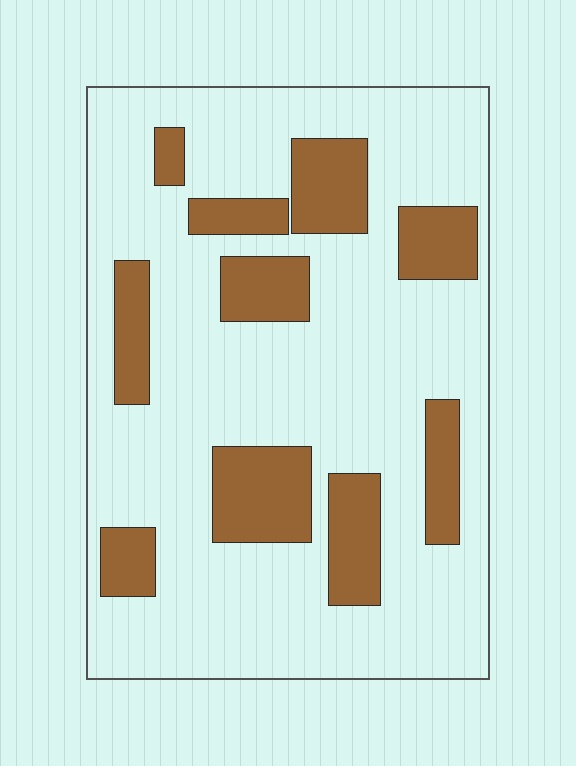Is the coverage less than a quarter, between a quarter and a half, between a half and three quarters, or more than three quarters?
Less than a quarter.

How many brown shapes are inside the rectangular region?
10.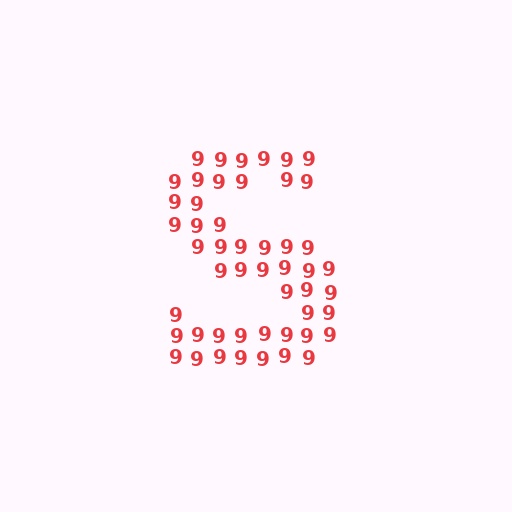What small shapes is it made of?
It is made of small digit 9's.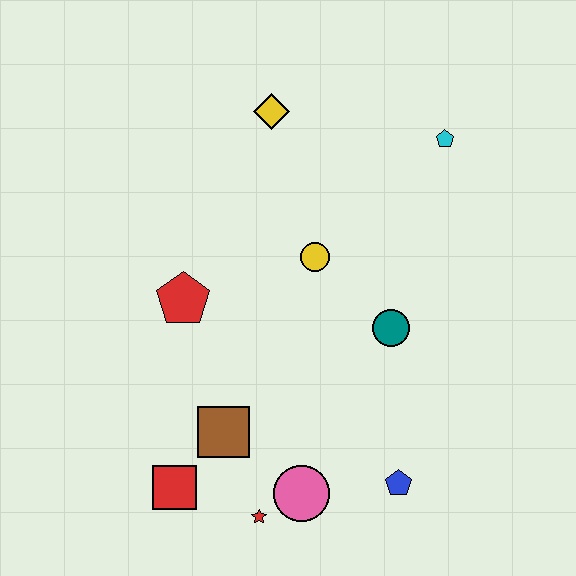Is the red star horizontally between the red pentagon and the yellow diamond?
Yes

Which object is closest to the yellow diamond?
The yellow circle is closest to the yellow diamond.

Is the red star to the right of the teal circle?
No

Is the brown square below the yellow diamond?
Yes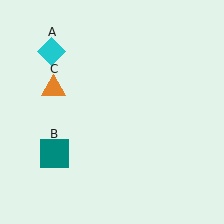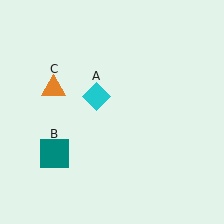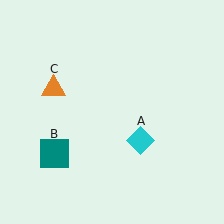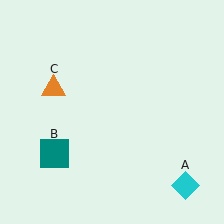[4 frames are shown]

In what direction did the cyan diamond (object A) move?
The cyan diamond (object A) moved down and to the right.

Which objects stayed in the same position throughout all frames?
Teal square (object B) and orange triangle (object C) remained stationary.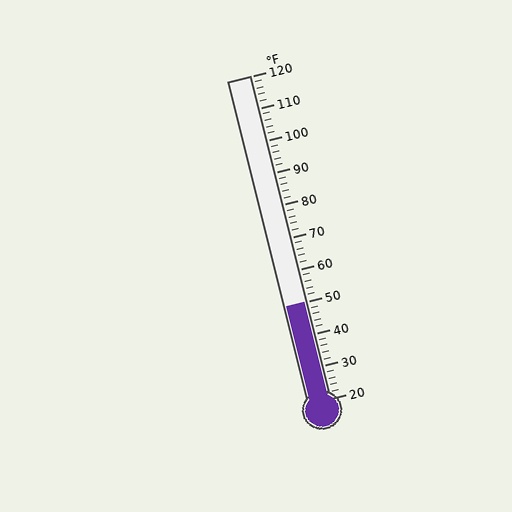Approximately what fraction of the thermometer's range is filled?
The thermometer is filled to approximately 30% of its range.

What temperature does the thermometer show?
The thermometer shows approximately 50°F.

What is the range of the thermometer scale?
The thermometer scale ranges from 20°F to 120°F.